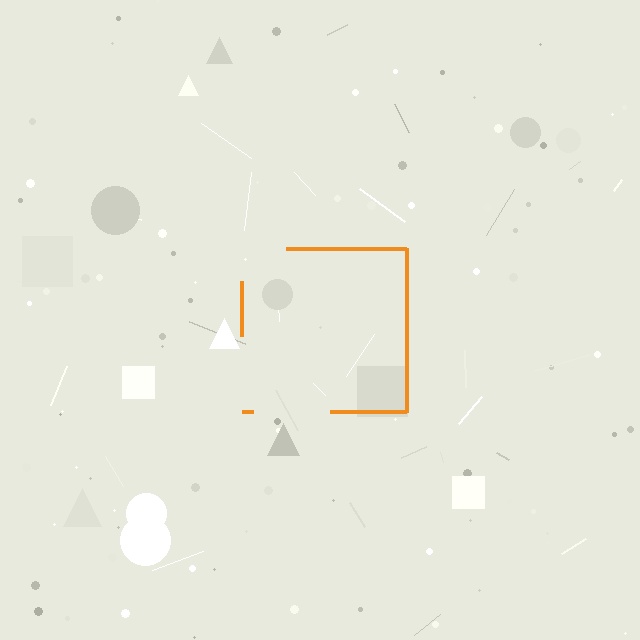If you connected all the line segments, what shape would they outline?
They would outline a square.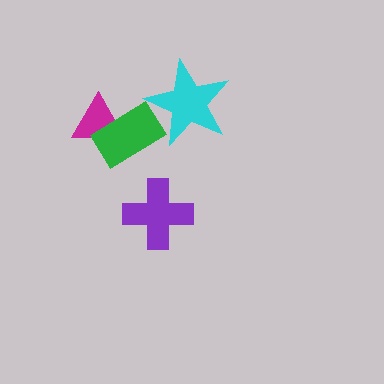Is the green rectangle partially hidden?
No, no other shape covers it.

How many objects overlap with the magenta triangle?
1 object overlaps with the magenta triangle.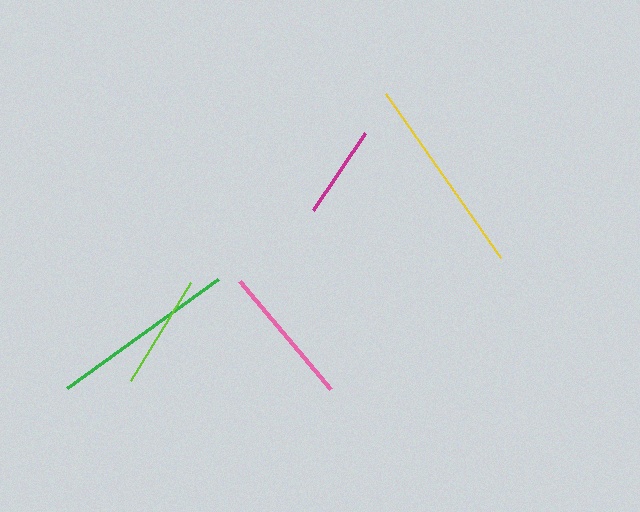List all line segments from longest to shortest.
From longest to shortest: yellow, green, pink, lime, magenta.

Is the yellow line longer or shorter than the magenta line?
The yellow line is longer than the magenta line.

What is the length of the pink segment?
The pink segment is approximately 141 pixels long.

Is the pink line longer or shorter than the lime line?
The pink line is longer than the lime line.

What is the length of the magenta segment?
The magenta segment is approximately 93 pixels long.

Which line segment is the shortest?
The magenta line is the shortest at approximately 93 pixels.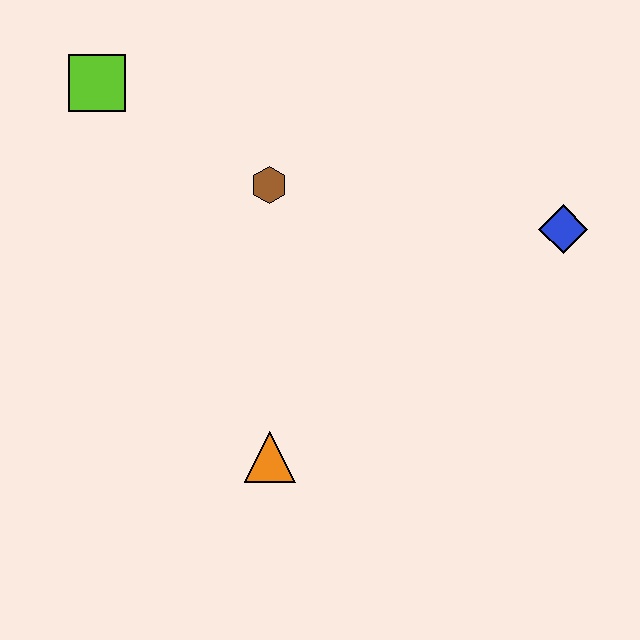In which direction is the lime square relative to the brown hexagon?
The lime square is to the left of the brown hexagon.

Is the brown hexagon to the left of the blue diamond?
Yes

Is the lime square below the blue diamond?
No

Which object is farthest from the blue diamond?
The lime square is farthest from the blue diamond.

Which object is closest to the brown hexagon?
The lime square is closest to the brown hexagon.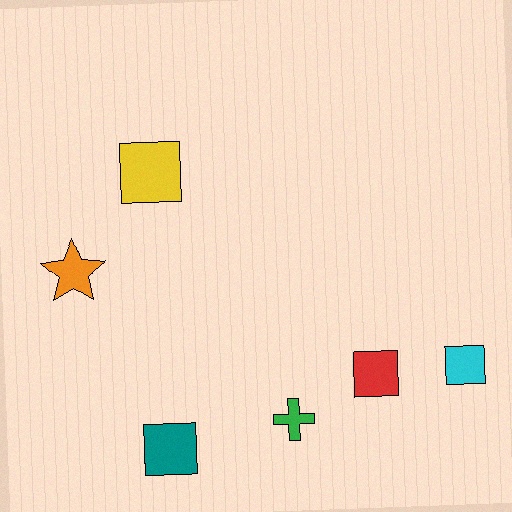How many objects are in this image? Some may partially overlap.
There are 6 objects.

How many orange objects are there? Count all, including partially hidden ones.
There is 1 orange object.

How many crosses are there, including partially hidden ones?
There is 1 cross.